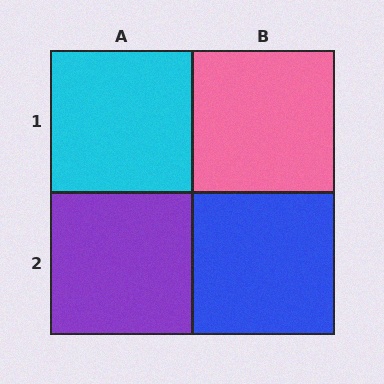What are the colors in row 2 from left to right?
Purple, blue.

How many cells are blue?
1 cell is blue.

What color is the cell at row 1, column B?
Pink.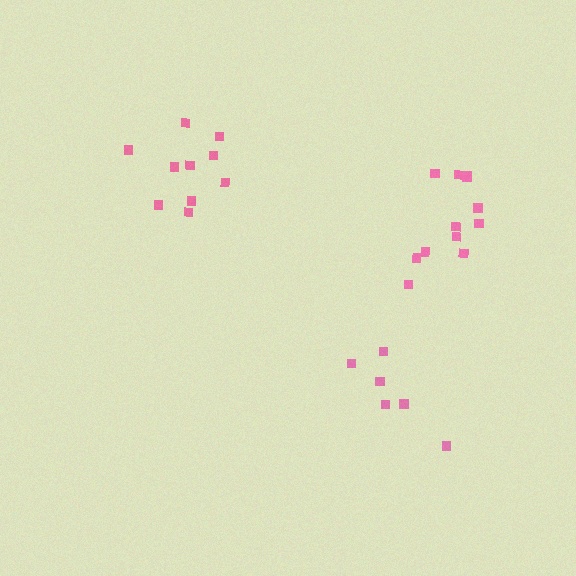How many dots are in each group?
Group 1: 10 dots, Group 2: 12 dots, Group 3: 6 dots (28 total).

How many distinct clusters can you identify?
There are 3 distinct clusters.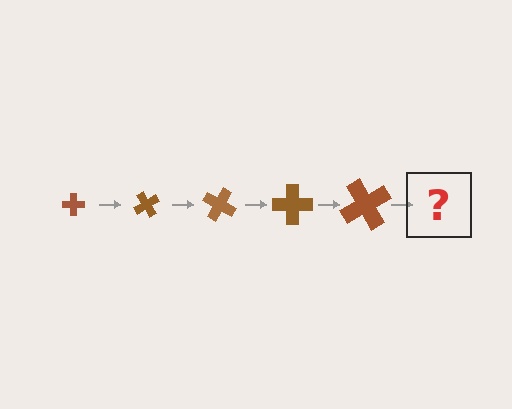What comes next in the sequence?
The next element should be a cross, larger than the previous one and rotated 300 degrees from the start.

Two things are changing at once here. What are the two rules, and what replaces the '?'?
The two rules are that the cross grows larger each step and it rotates 60 degrees each step. The '?' should be a cross, larger than the previous one and rotated 300 degrees from the start.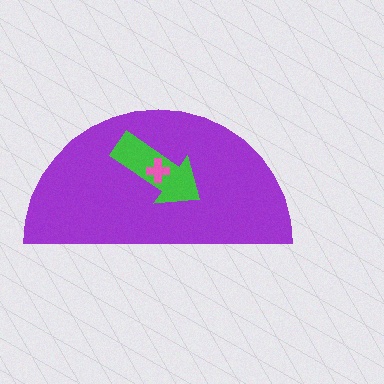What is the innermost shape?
The pink cross.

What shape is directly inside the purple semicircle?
The green arrow.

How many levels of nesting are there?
3.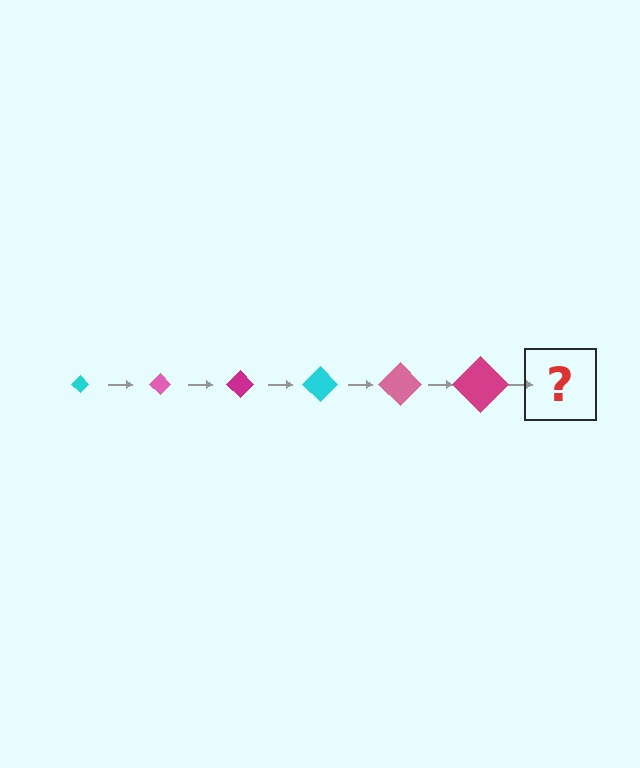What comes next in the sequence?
The next element should be a cyan diamond, larger than the previous one.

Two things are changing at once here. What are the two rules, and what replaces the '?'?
The two rules are that the diamond grows larger each step and the color cycles through cyan, pink, and magenta. The '?' should be a cyan diamond, larger than the previous one.